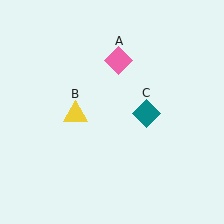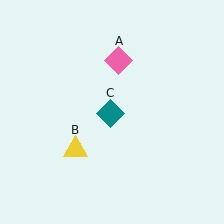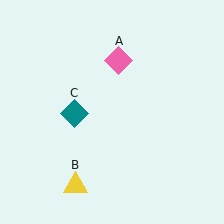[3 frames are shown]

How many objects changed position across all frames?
2 objects changed position: yellow triangle (object B), teal diamond (object C).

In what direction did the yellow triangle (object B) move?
The yellow triangle (object B) moved down.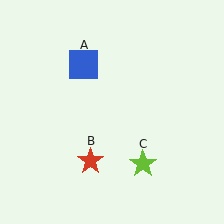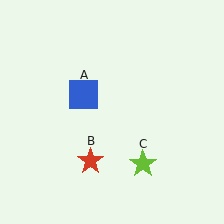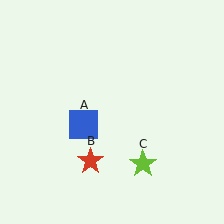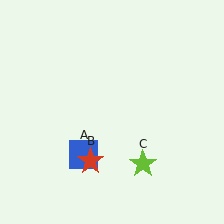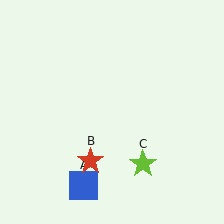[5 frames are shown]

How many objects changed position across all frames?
1 object changed position: blue square (object A).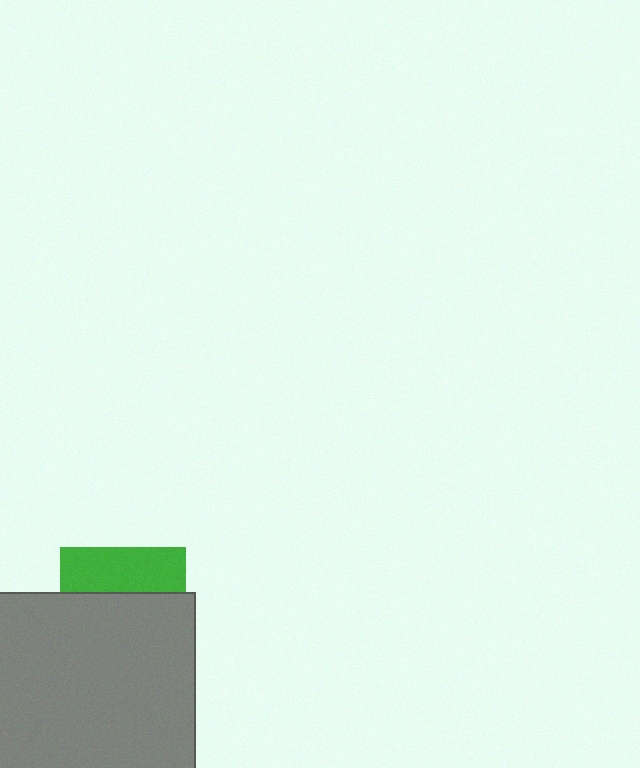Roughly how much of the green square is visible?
A small part of it is visible (roughly 35%).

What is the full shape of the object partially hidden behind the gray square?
The partially hidden object is a green square.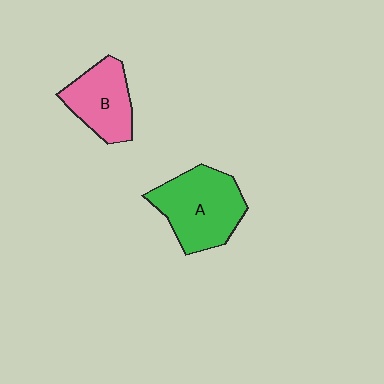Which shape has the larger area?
Shape A (green).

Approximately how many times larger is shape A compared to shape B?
Approximately 1.4 times.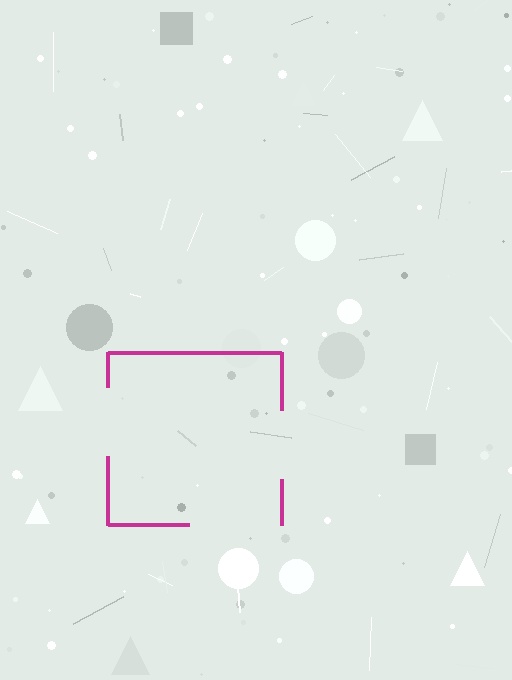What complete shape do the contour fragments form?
The contour fragments form a square.